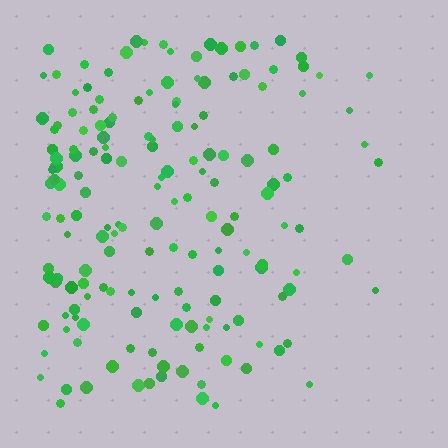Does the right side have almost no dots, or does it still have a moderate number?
Still a moderate number, just noticeably fewer than the left.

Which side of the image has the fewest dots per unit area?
The right.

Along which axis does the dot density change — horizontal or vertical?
Horizontal.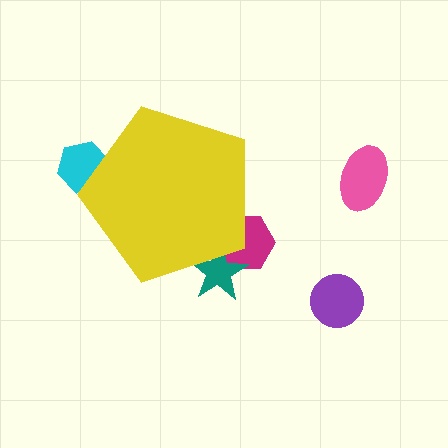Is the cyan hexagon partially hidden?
Yes, the cyan hexagon is partially hidden behind the yellow pentagon.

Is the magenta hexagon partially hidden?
Yes, the magenta hexagon is partially hidden behind the yellow pentagon.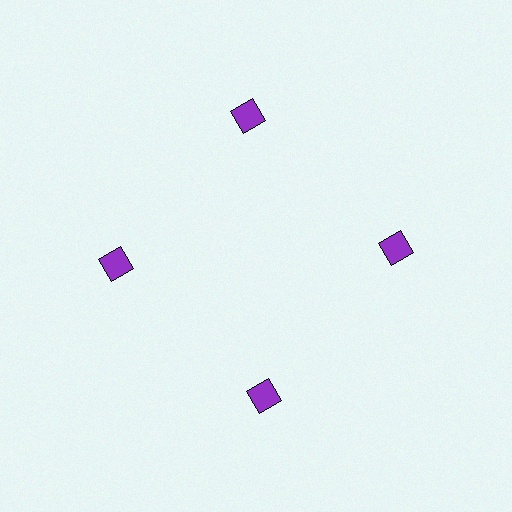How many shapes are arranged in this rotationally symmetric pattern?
There are 4 shapes, arranged in 4 groups of 1.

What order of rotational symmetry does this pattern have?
This pattern has 4-fold rotational symmetry.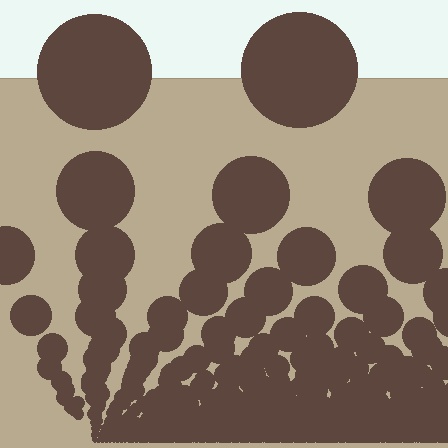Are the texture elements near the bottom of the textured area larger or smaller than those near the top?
Smaller. The gradient is inverted — elements near the bottom are smaller and denser.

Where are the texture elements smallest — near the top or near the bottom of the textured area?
Near the bottom.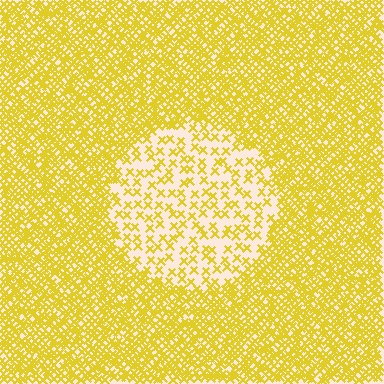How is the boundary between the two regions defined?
The boundary is defined by a change in element density (approximately 2.9x ratio). All elements are the same color, size, and shape.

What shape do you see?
I see a circle.